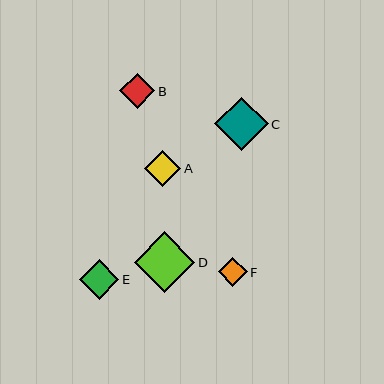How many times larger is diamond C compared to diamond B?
Diamond C is approximately 1.5 times the size of diamond B.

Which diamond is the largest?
Diamond D is the largest with a size of approximately 61 pixels.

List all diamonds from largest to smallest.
From largest to smallest: D, C, E, A, B, F.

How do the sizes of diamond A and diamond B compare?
Diamond A and diamond B are approximately the same size.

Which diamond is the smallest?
Diamond F is the smallest with a size of approximately 28 pixels.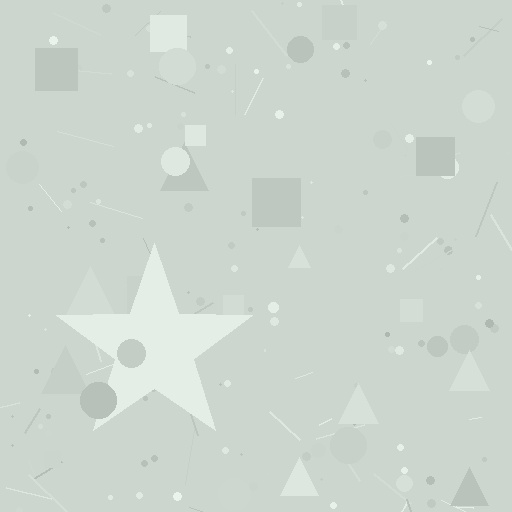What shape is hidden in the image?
A star is hidden in the image.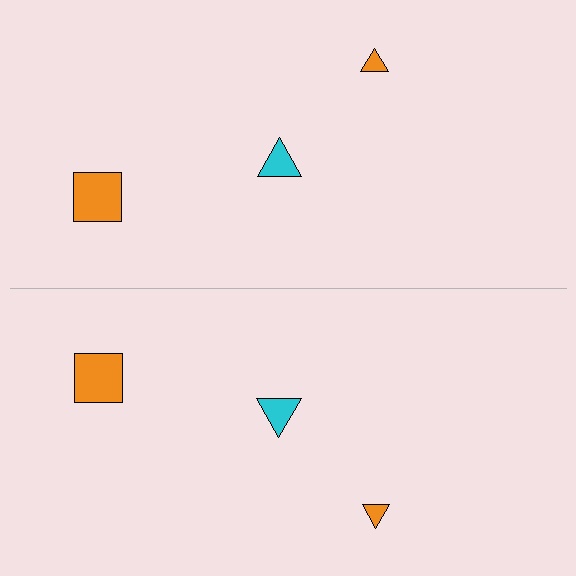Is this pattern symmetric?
Yes, this pattern has bilateral (reflection) symmetry.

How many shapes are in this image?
There are 6 shapes in this image.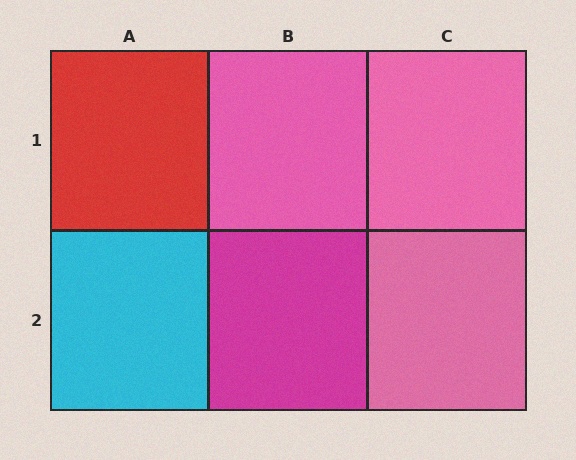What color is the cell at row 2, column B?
Magenta.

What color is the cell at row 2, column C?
Pink.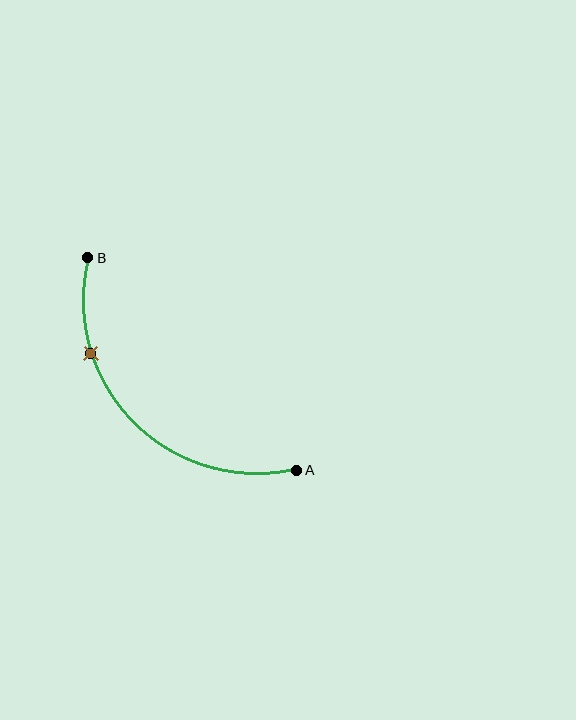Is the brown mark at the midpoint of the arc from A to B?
No. The brown mark lies on the arc but is closer to endpoint B. The arc midpoint would be at the point on the curve equidistant along the arc from both A and B.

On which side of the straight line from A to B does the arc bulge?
The arc bulges below and to the left of the straight line connecting A and B.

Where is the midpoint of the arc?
The arc midpoint is the point on the curve farthest from the straight line joining A and B. It sits below and to the left of that line.